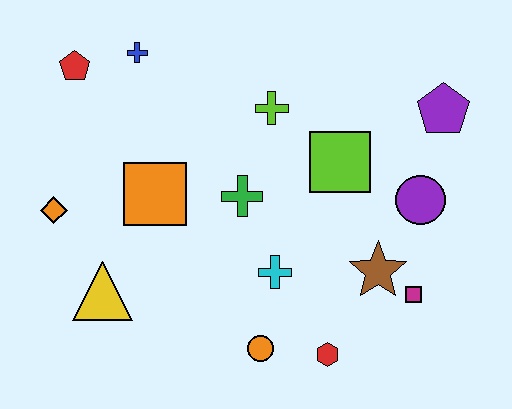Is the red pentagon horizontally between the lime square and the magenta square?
No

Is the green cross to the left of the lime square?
Yes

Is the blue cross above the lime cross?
Yes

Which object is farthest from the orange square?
The purple pentagon is farthest from the orange square.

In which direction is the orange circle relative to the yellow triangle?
The orange circle is to the right of the yellow triangle.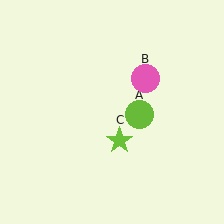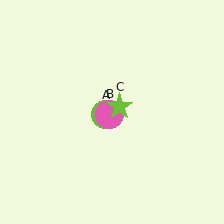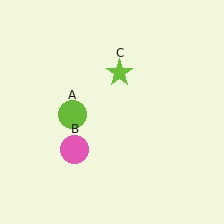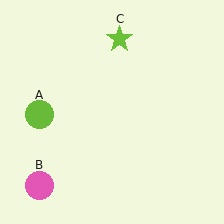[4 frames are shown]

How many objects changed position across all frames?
3 objects changed position: lime circle (object A), pink circle (object B), lime star (object C).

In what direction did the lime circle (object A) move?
The lime circle (object A) moved left.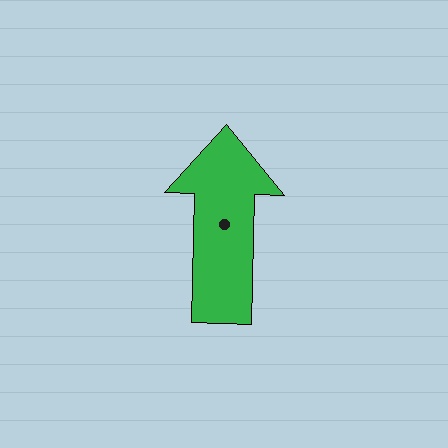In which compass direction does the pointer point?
North.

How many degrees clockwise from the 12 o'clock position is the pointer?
Approximately 2 degrees.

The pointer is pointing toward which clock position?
Roughly 12 o'clock.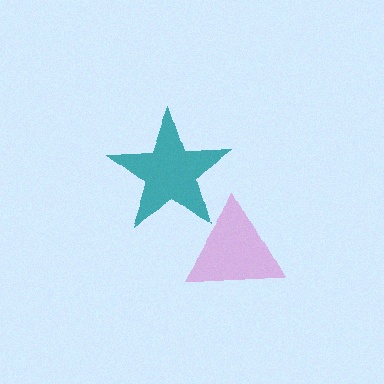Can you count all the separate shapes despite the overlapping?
Yes, there are 2 separate shapes.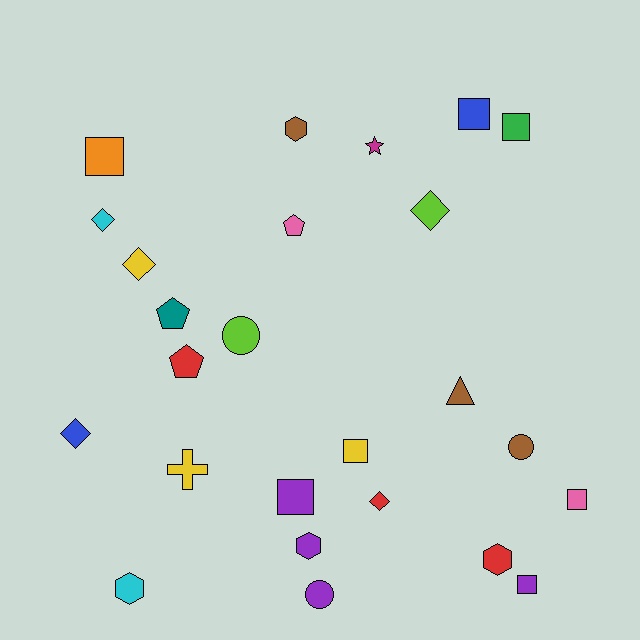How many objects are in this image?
There are 25 objects.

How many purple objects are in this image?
There are 4 purple objects.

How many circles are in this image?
There are 3 circles.